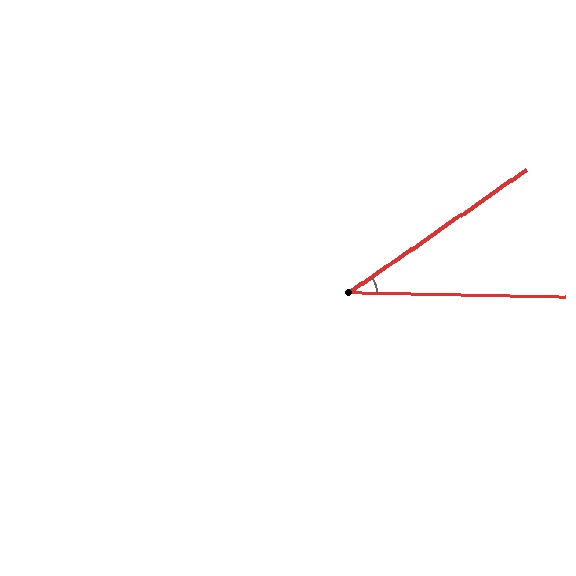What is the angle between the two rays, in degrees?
Approximately 35 degrees.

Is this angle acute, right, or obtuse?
It is acute.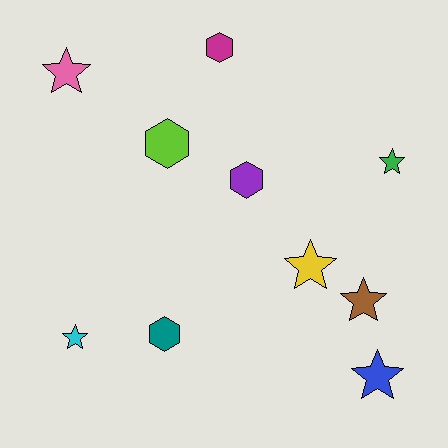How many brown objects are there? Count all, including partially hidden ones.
There is 1 brown object.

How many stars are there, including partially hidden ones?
There are 6 stars.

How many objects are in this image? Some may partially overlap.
There are 10 objects.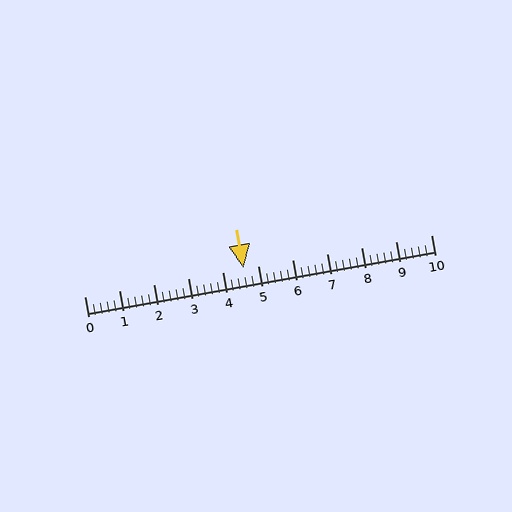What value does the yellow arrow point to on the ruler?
The yellow arrow points to approximately 4.6.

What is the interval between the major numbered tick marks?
The major tick marks are spaced 1 units apart.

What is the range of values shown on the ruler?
The ruler shows values from 0 to 10.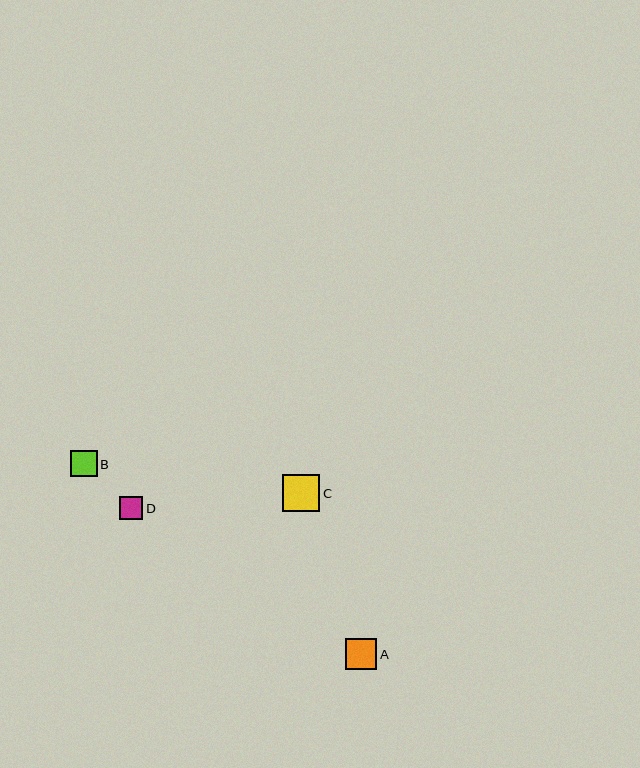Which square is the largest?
Square C is the largest with a size of approximately 37 pixels.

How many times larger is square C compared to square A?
Square C is approximately 1.2 times the size of square A.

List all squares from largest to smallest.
From largest to smallest: C, A, B, D.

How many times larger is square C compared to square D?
Square C is approximately 1.6 times the size of square D.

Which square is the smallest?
Square D is the smallest with a size of approximately 23 pixels.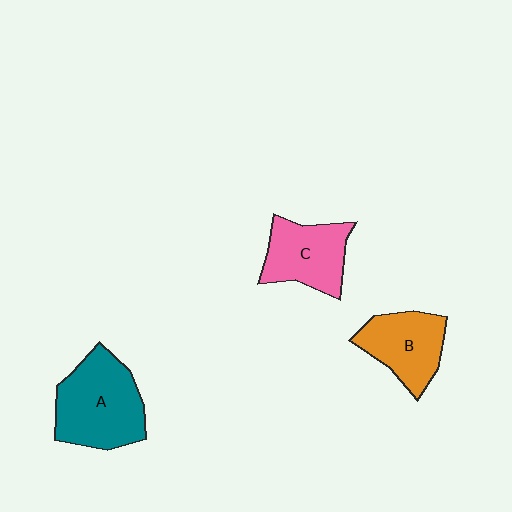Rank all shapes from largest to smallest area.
From largest to smallest: A (teal), C (pink), B (orange).